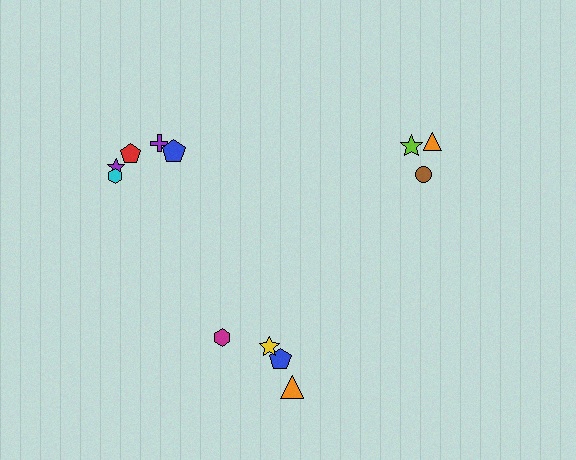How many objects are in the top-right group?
There are 3 objects.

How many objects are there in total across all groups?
There are 12 objects.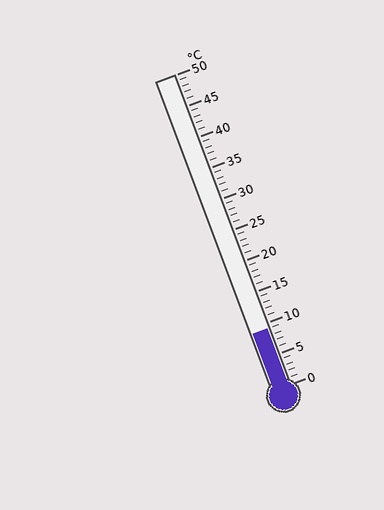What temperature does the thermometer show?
The thermometer shows approximately 9°C.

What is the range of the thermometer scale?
The thermometer scale ranges from 0°C to 50°C.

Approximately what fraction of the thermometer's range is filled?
The thermometer is filled to approximately 20% of its range.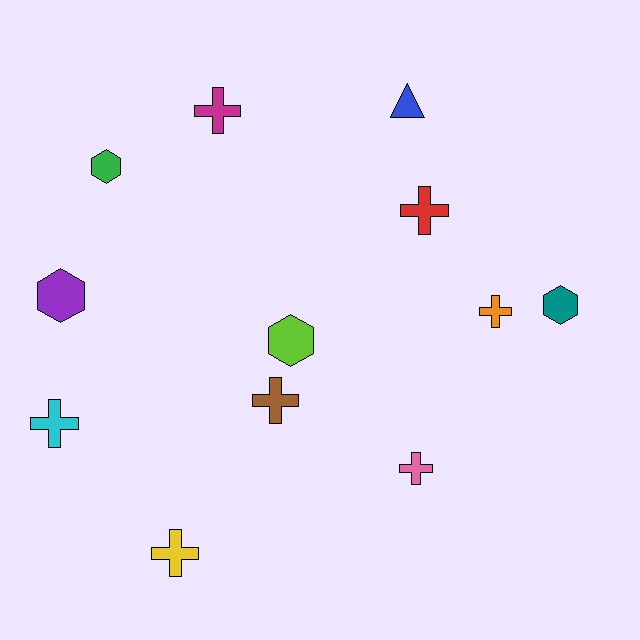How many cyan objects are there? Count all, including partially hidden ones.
There is 1 cyan object.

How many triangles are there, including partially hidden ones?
There is 1 triangle.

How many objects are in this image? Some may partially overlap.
There are 12 objects.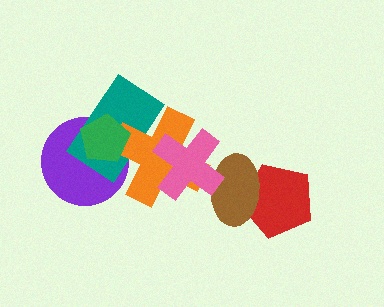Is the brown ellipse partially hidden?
Yes, it is partially covered by another shape.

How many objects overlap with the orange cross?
4 objects overlap with the orange cross.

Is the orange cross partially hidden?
Yes, it is partially covered by another shape.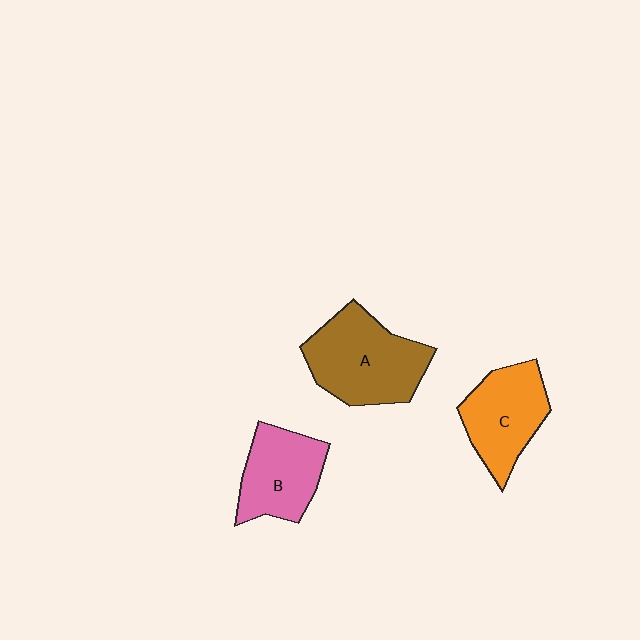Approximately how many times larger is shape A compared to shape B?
Approximately 1.3 times.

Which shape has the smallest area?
Shape B (pink).